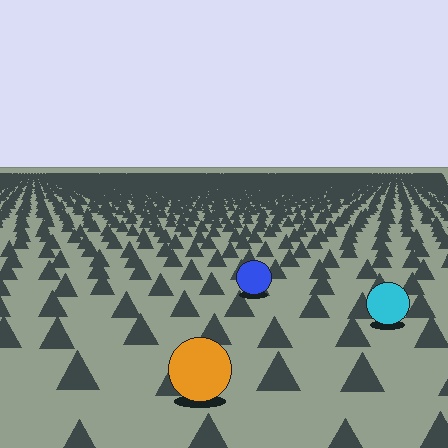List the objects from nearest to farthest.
From nearest to farthest: the orange circle, the cyan circle, the blue circle.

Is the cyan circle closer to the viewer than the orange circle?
No. The orange circle is closer — you can tell from the texture gradient: the ground texture is coarser near it.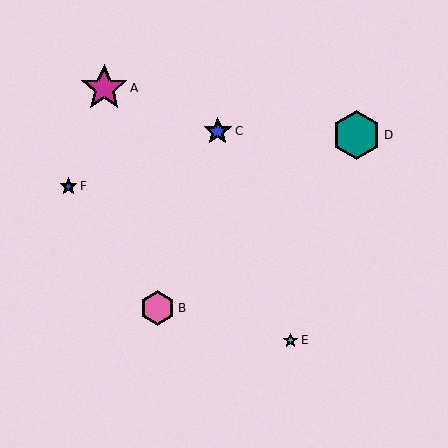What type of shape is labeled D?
Shape D is a teal hexagon.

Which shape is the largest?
The teal hexagon (labeled D) is the largest.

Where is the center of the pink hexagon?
The center of the pink hexagon is at (158, 308).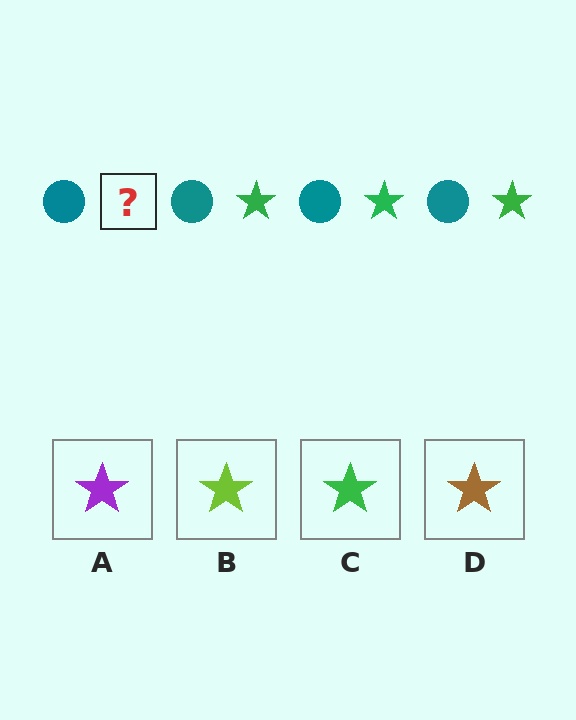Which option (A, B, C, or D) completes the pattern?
C.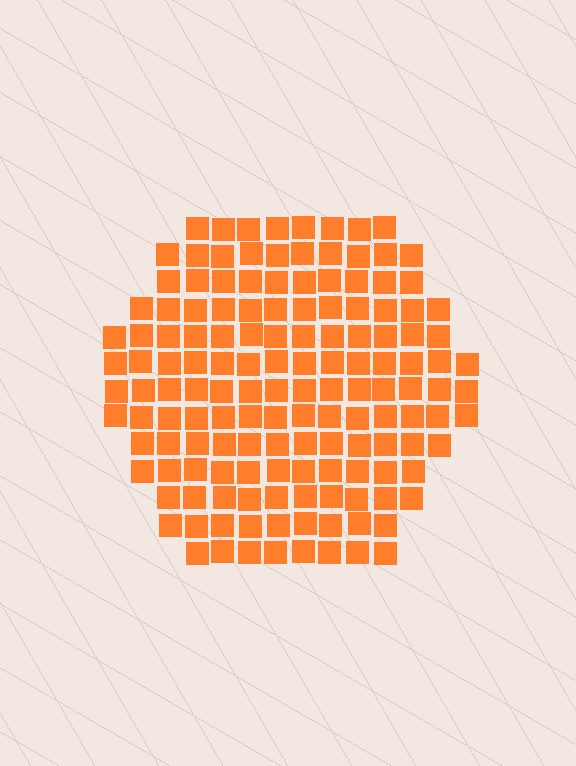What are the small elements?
The small elements are squares.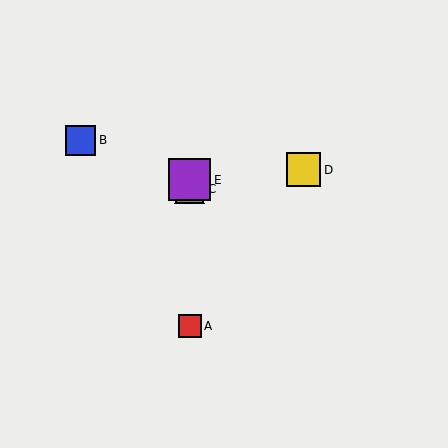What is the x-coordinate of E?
Object E is at x≈190.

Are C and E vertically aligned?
Yes, both are at x≈190.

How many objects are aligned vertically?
3 objects (A, C, E) are aligned vertically.